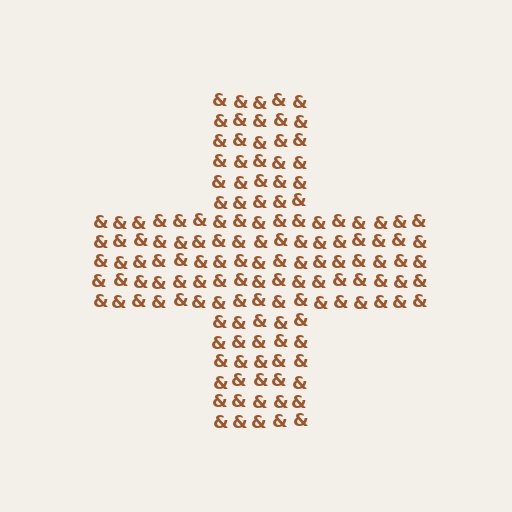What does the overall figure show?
The overall figure shows a cross.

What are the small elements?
The small elements are ampersands.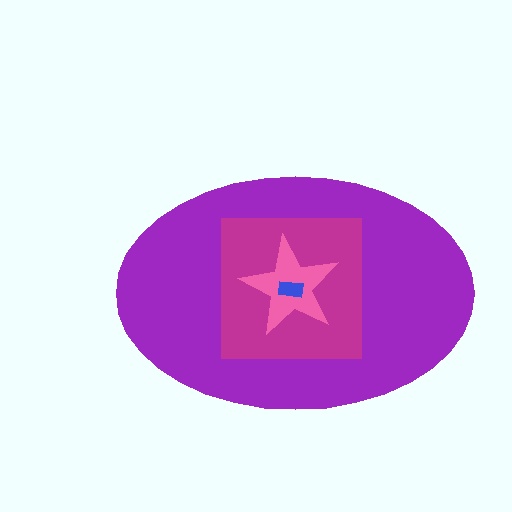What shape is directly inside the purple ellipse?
The magenta square.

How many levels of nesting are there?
4.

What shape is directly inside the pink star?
The blue rectangle.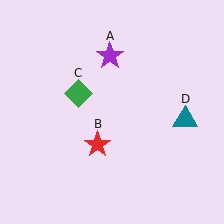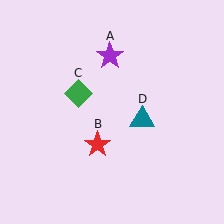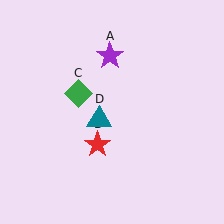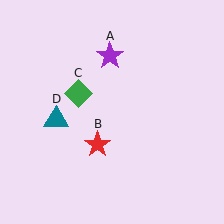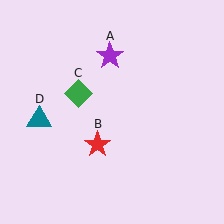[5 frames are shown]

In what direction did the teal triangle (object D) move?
The teal triangle (object D) moved left.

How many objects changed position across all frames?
1 object changed position: teal triangle (object D).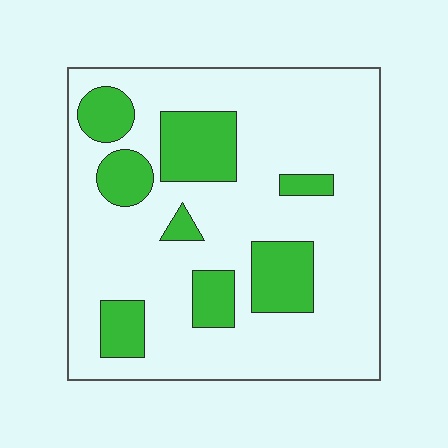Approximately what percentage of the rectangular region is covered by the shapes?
Approximately 25%.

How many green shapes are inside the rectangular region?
8.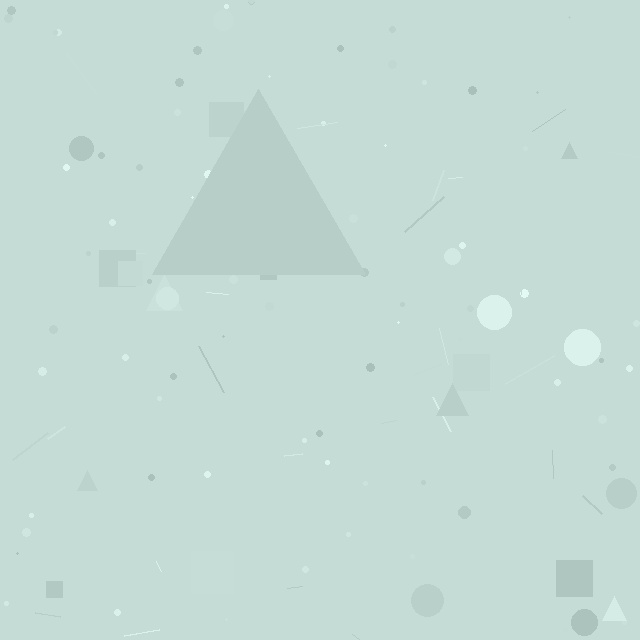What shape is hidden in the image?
A triangle is hidden in the image.